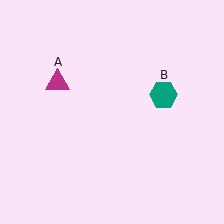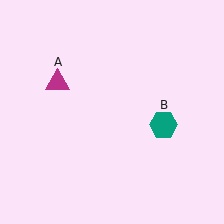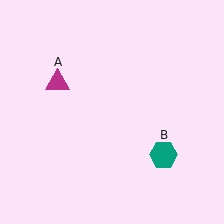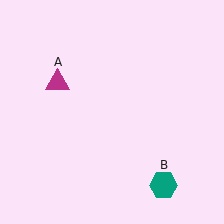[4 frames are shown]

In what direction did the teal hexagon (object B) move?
The teal hexagon (object B) moved down.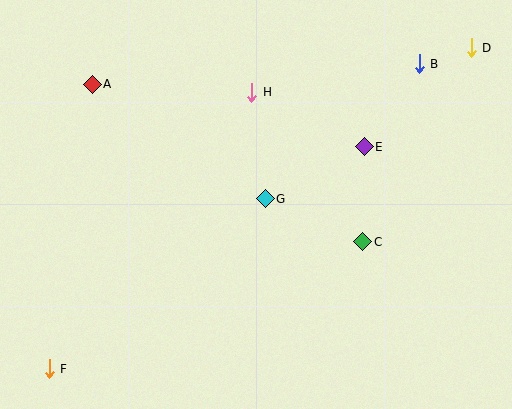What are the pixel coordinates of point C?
Point C is at (363, 242).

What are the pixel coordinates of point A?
Point A is at (92, 84).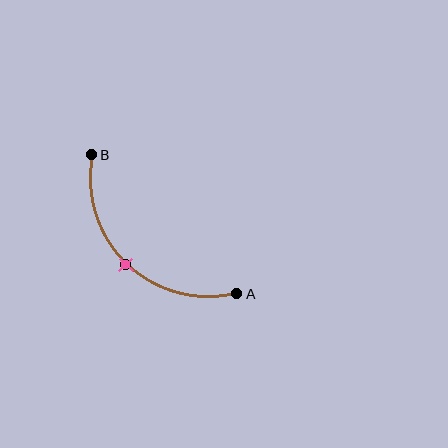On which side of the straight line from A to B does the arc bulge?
The arc bulges below and to the left of the straight line connecting A and B.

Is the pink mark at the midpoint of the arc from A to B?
Yes. The pink mark lies on the arc at equal arc-length from both A and B — it is the arc midpoint.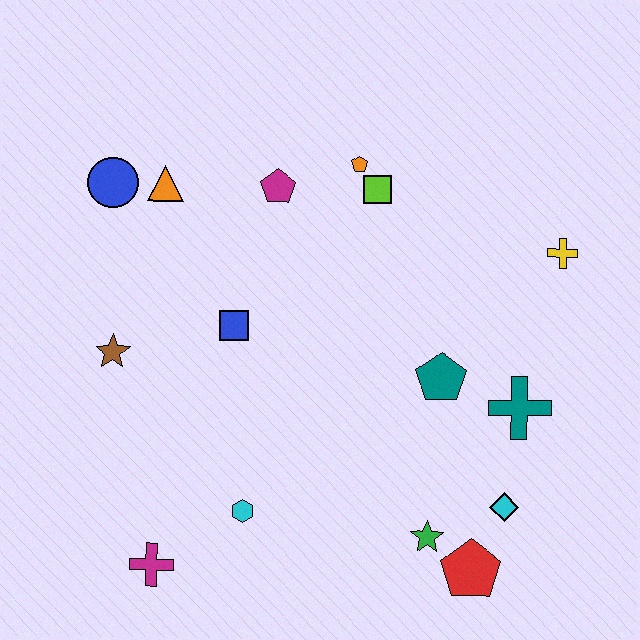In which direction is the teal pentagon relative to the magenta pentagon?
The teal pentagon is below the magenta pentagon.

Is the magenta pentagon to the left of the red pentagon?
Yes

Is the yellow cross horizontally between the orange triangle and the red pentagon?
No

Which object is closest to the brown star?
The blue square is closest to the brown star.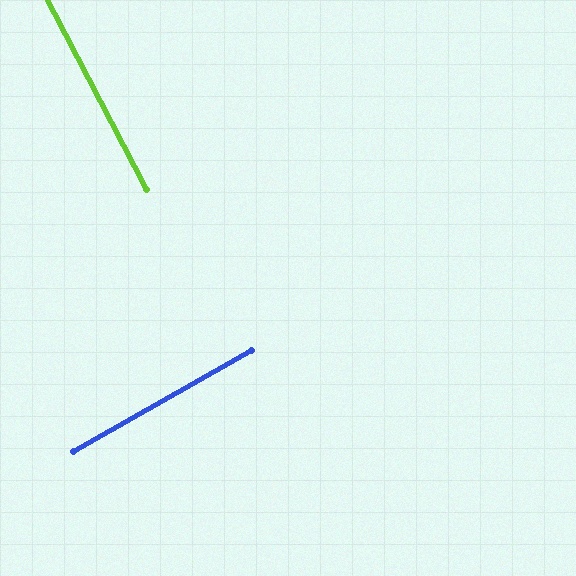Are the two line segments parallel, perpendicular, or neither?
Perpendicular — they meet at approximately 88°.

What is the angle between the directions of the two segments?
Approximately 88 degrees.